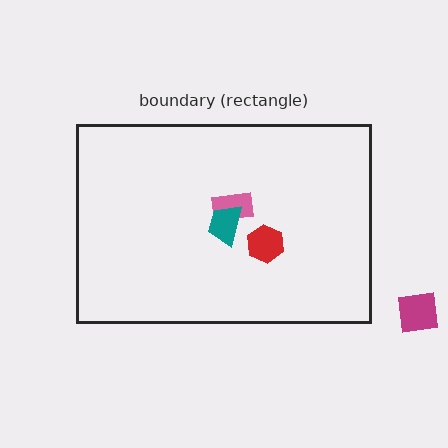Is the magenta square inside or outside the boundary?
Outside.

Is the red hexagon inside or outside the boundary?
Inside.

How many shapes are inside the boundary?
3 inside, 1 outside.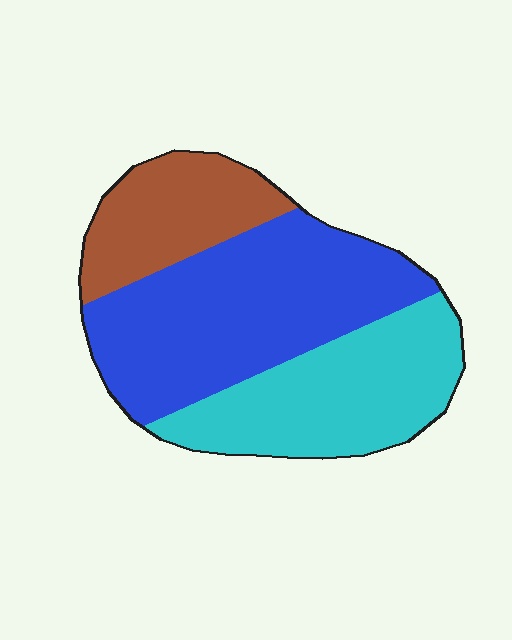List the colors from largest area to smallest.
From largest to smallest: blue, cyan, brown.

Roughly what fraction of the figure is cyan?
Cyan covers roughly 35% of the figure.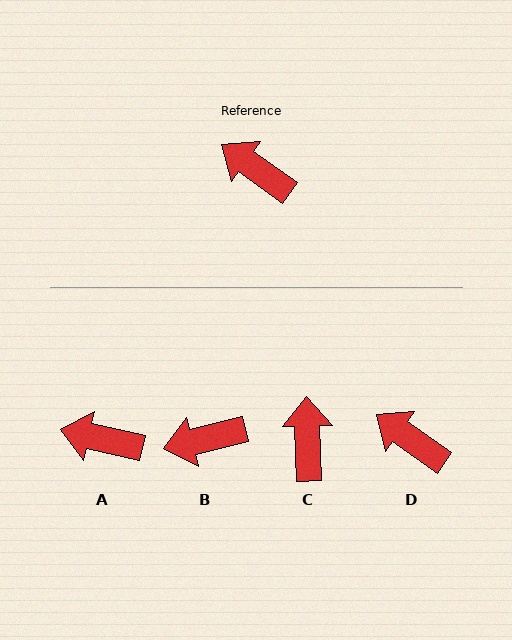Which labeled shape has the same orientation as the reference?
D.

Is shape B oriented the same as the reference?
No, it is off by about 49 degrees.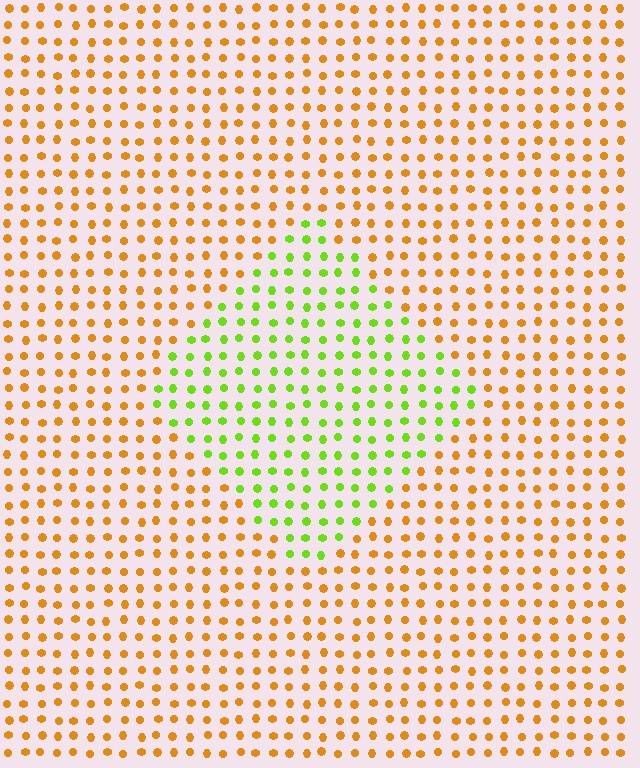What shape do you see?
I see a diamond.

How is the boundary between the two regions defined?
The boundary is defined purely by a slight shift in hue (about 61 degrees). Spacing, size, and orientation are identical on both sides.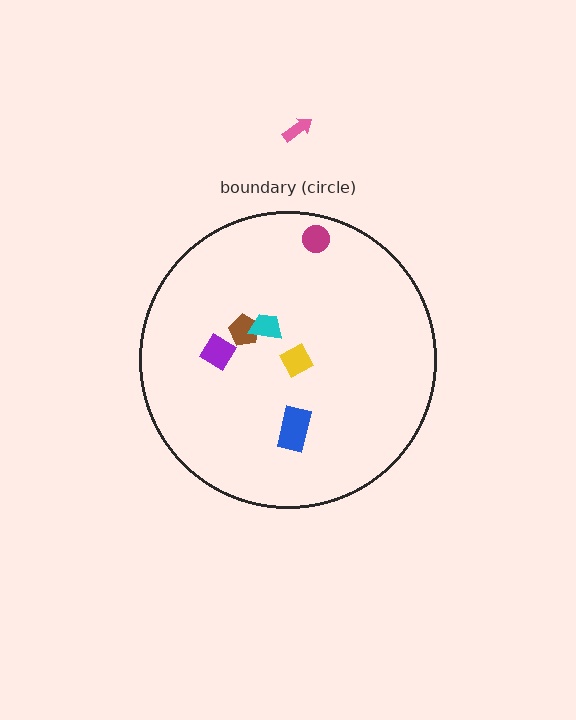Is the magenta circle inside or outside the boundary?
Inside.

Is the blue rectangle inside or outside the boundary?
Inside.